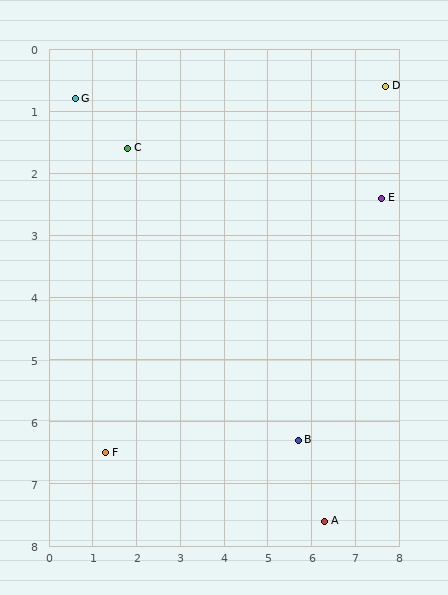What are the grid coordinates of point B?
Point B is at approximately (5.7, 6.3).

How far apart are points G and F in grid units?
Points G and F are about 5.7 grid units apart.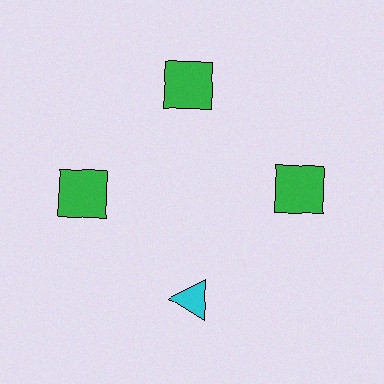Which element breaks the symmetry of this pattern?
The cyan triangle at roughly the 6 o'clock position breaks the symmetry. All other shapes are green squares.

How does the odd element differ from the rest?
It differs in both color (cyan instead of green) and shape (triangle instead of square).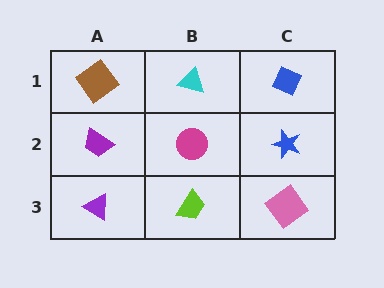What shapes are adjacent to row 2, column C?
A blue diamond (row 1, column C), a pink diamond (row 3, column C), a magenta circle (row 2, column B).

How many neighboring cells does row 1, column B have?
3.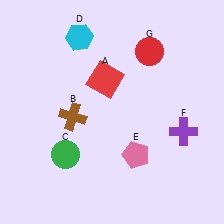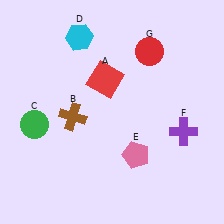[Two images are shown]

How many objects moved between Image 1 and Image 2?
1 object moved between the two images.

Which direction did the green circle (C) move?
The green circle (C) moved left.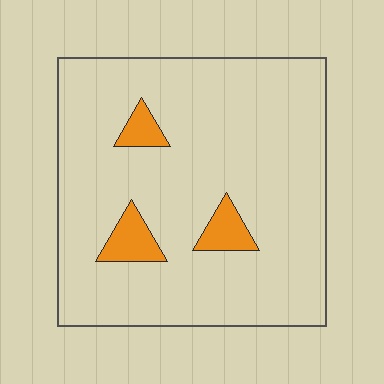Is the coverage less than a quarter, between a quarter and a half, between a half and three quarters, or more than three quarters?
Less than a quarter.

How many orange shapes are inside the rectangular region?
3.